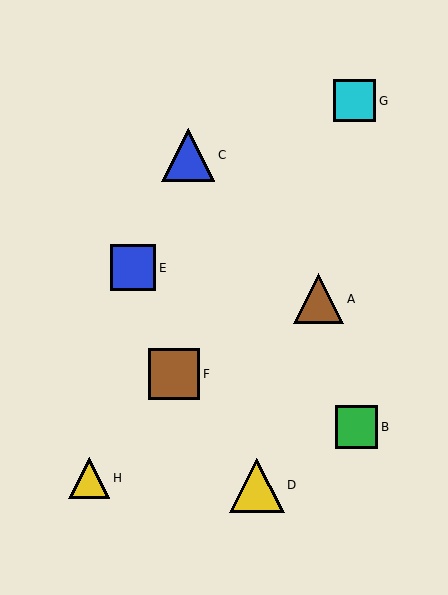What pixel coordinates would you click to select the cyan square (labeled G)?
Click at (355, 101) to select the cyan square G.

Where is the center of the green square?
The center of the green square is at (356, 427).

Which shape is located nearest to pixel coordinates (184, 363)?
The brown square (labeled F) at (174, 374) is nearest to that location.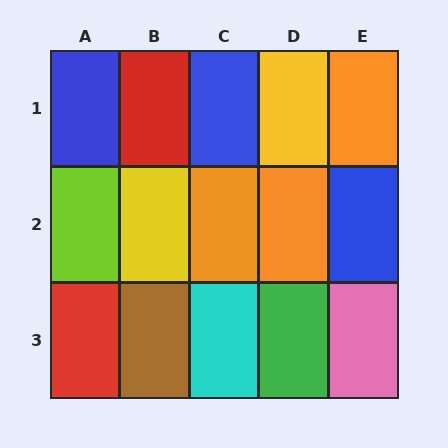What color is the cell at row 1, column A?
Blue.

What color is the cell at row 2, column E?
Blue.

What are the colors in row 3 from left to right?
Red, brown, cyan, green, pink.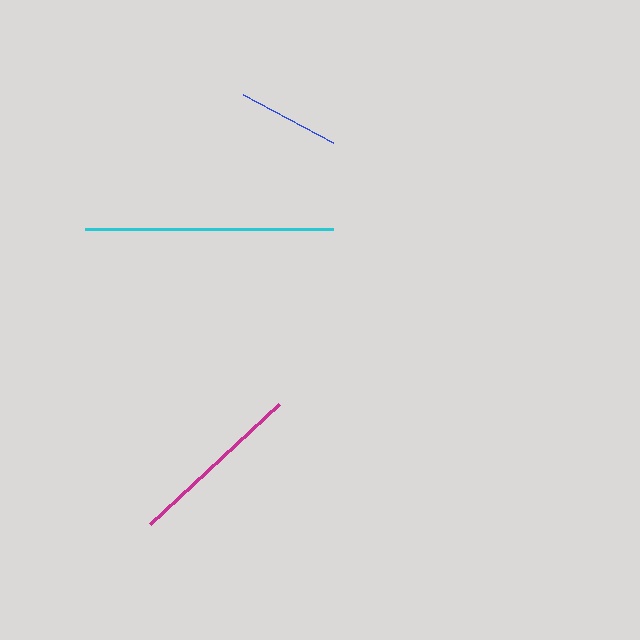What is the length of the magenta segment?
The magenta segment is approximately 176 pixels long.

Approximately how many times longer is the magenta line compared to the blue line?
The magenta line is approximately 1.7 times the length of the blue line.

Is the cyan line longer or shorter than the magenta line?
The cyan line is longer than the magenta line.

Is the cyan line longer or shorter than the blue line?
The cyan line is longer than the blue line.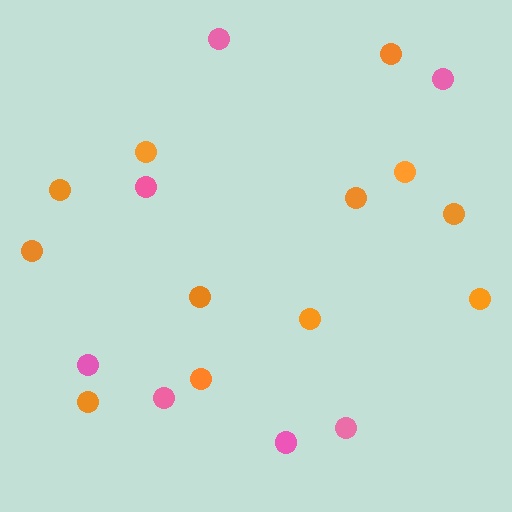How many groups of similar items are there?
There are 2 groups: one group of orange circles (12) and one group of pink circles (7).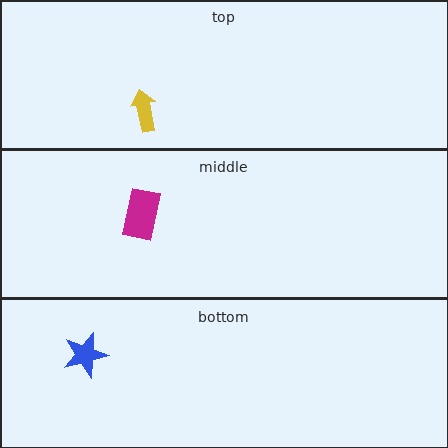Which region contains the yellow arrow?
The top region.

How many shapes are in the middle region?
1.